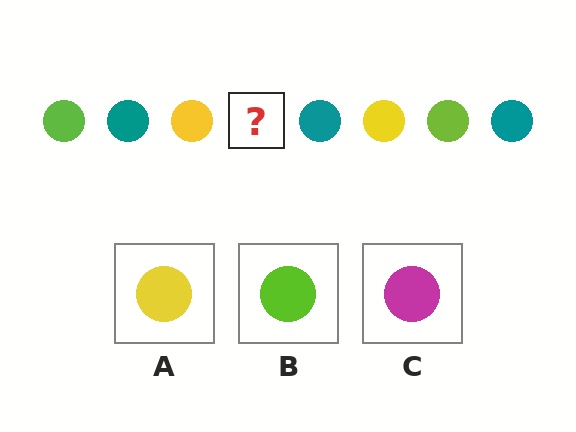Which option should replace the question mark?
Option B.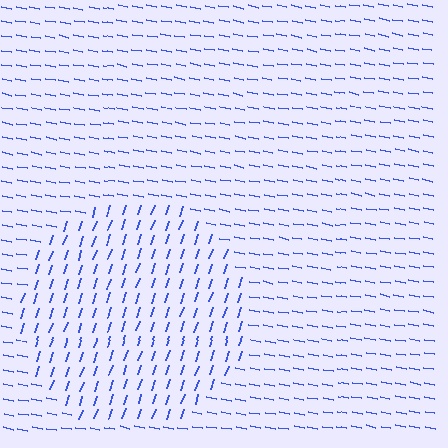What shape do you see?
I see a circle.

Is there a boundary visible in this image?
Yes, there is a texture boundary formed by a change in line orientation.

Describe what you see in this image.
The image is filled with small blue line segments. A circle region in the image has lines oriented differently from the surrounding lines, creating a visible texture boundary.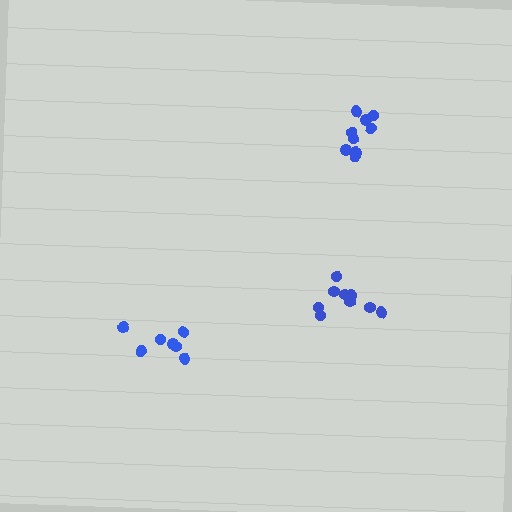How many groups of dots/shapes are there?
There are 3 groups.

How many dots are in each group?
Group 1: 9 dots, Group 2: 9 dots, Group 3: 7 dots (25 total).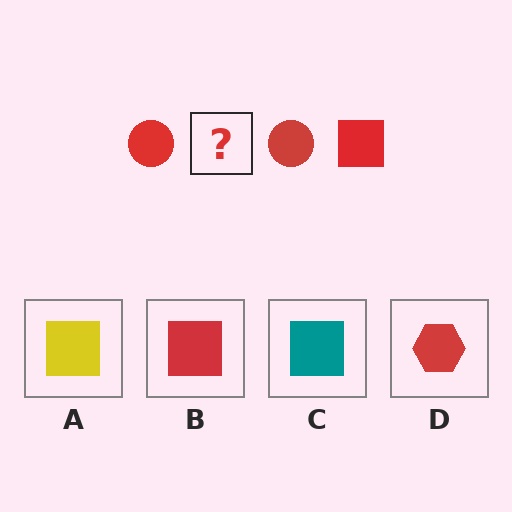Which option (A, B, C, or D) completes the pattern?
B.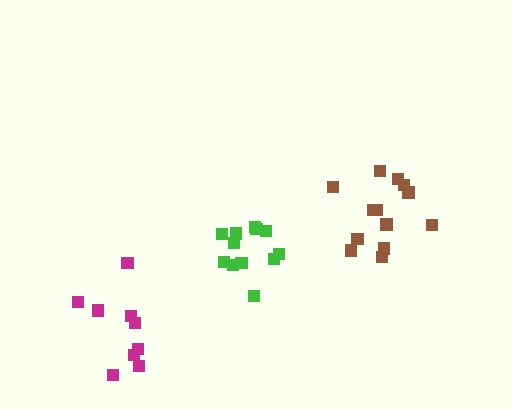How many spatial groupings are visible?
There are 3 spatial groupings.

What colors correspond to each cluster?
The clusters are colored: brown, green, magenta.